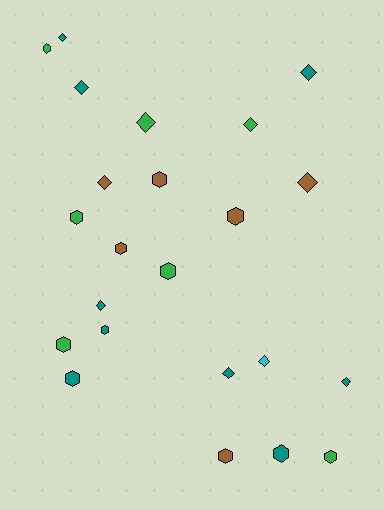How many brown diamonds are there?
There are 2 brown diamonds.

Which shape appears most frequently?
Hexagon, with 12 objects.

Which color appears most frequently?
Teal, with 9 objects.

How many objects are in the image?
There are 23 objects.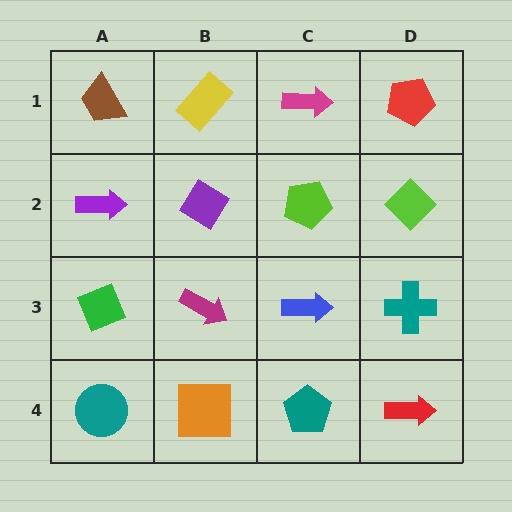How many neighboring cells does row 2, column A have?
3.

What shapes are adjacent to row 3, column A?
A purple arrow (row 2, column A), a teal circle (row 4, column A), a magenta arrow (row 3, column B).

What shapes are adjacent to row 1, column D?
A lime diamond (row 2, column D), a magenta arrow (row 1, column C).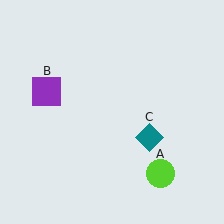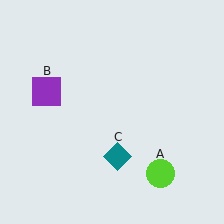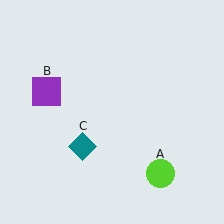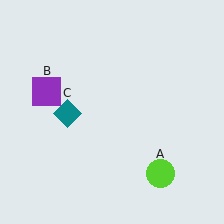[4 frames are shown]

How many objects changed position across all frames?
1 object changed position: teal diamond (object C).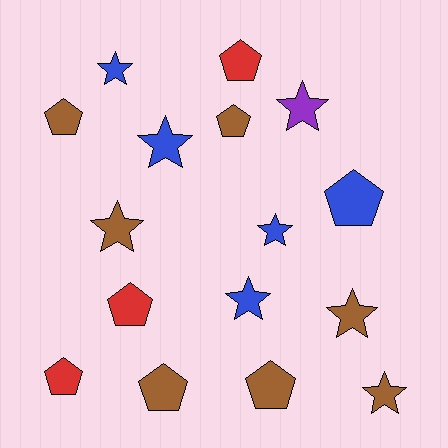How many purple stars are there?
There is 1 purple star.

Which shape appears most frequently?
Star, with 8 objects.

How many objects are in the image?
There are 16 objects.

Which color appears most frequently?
Brown, with 7 objects.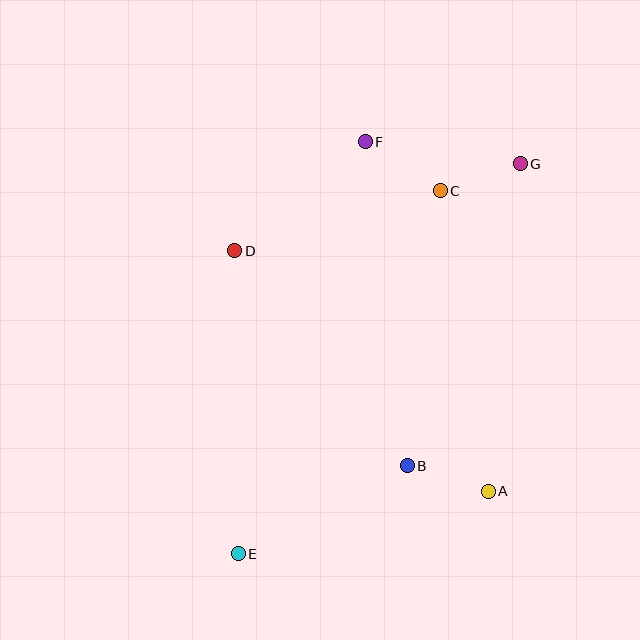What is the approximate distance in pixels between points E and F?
The distance between E and F is approximately 431 pixels.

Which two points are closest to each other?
Points A and B are closest to each other.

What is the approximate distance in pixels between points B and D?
The distance between B and D is approximately 276 pixels.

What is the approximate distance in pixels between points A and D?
The distance between A and D is approximately 349 pixels.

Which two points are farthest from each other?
Points E and G are farthest from each other.